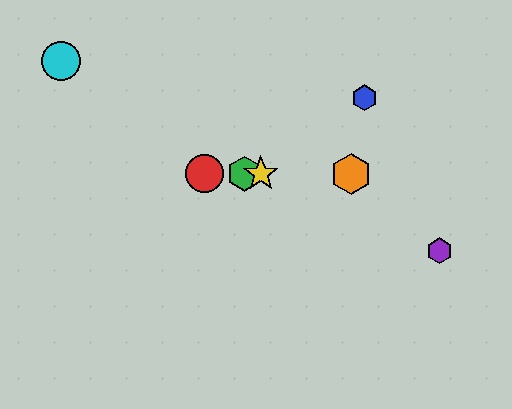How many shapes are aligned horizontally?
4 shapes (the red circle, the green hexagon, the yellow star, the orange hexagon) are aligned horizontally.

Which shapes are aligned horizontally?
The red circle, the green hexagon, the yellow star, the orange hexagon are aligned horizontally.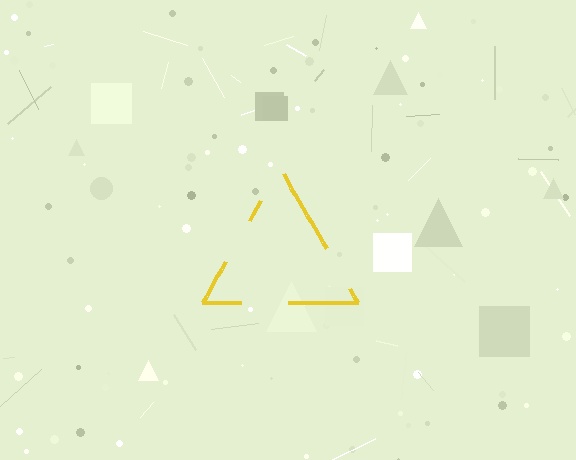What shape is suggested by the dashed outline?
The dashed outline suggests a triangle.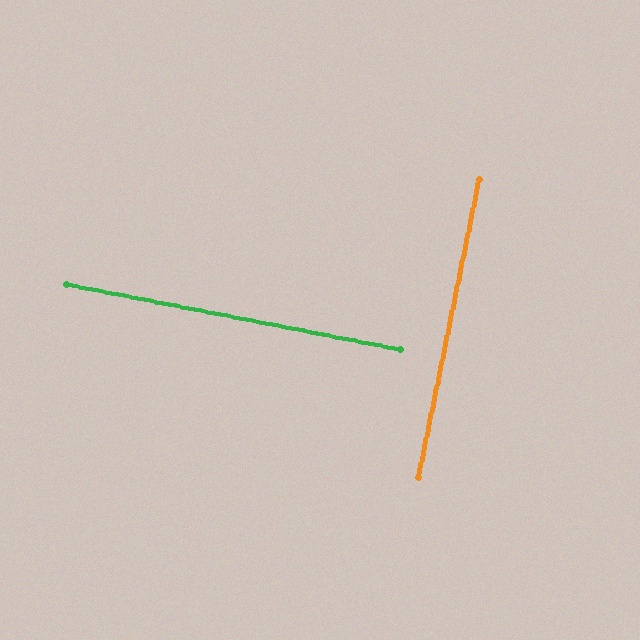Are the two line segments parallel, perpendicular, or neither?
Perpendicular — they meet at approximately 89°.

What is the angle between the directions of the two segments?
Approximately 89 degrees.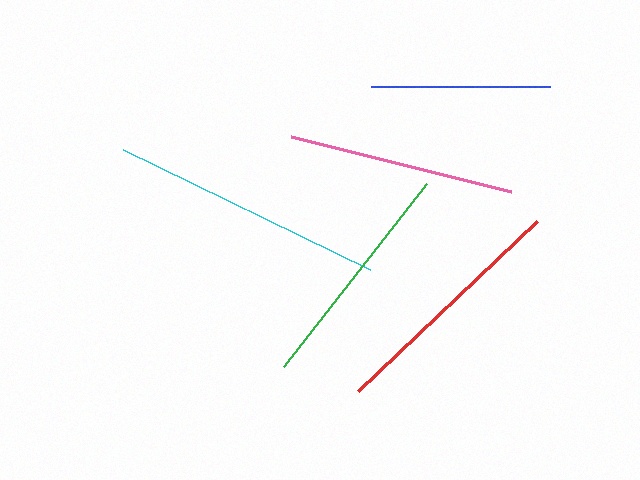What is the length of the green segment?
The green segment is approximately 233 pixels long.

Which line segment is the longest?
The cyan line is the longest at approximately 275 pixels.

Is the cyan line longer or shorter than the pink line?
The cyan line is longer than the pink line.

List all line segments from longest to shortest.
From longest to shortest: cyan, red, green, pink, blue.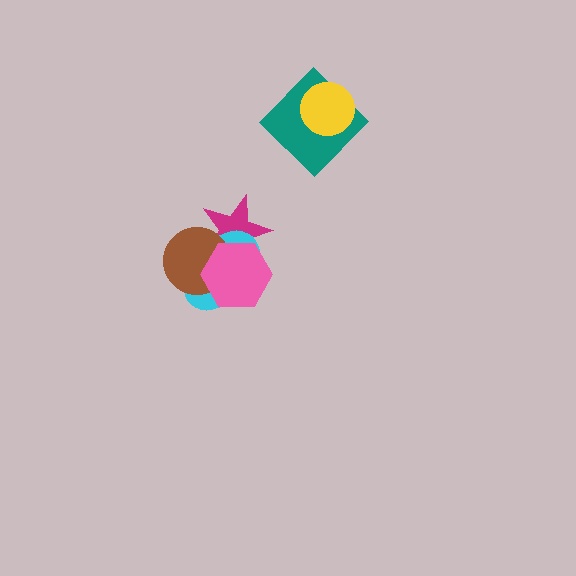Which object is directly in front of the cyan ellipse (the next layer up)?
The brown circle is directly in front of the cyan ellipse.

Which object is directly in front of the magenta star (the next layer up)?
The cyan ellipse is directly in front of the magenta star.